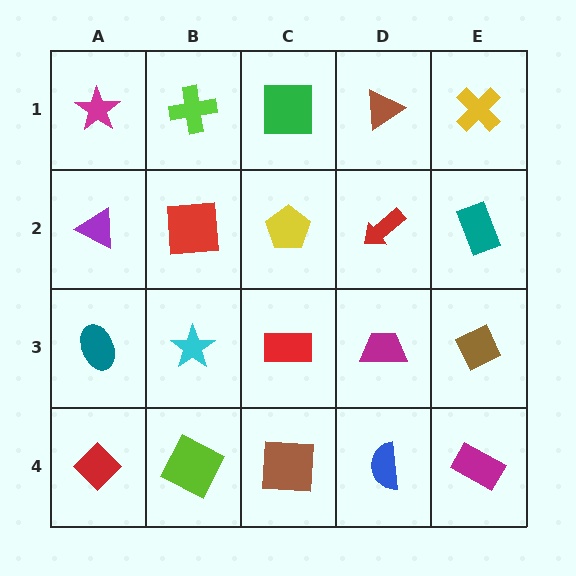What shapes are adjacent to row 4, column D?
A magenta trapezoid (row 3, column D), a brown square (row 4, column C), a magenta rectangle (row 4, column E).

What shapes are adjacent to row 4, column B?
A cyan star (row 3, column B), a red diamond (row 4, column A), a brown square (row 4, column C).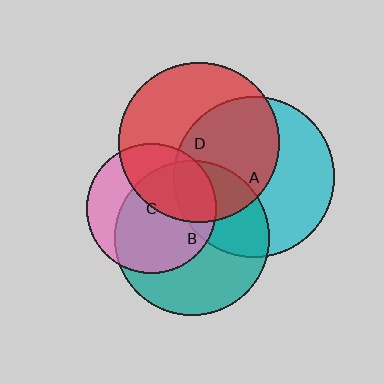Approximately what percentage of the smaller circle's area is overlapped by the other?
Approximately 40%.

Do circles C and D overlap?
Yes.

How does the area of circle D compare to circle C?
Approximately 1.5 times.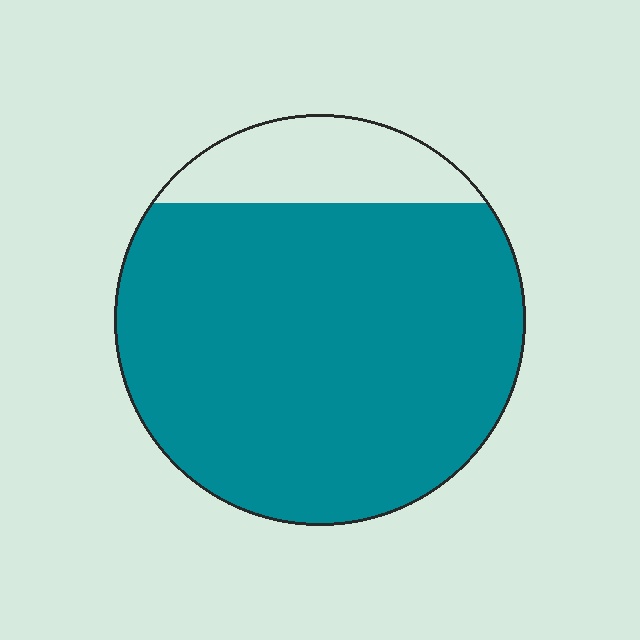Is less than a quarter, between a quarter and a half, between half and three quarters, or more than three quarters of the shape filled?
More than three quarters.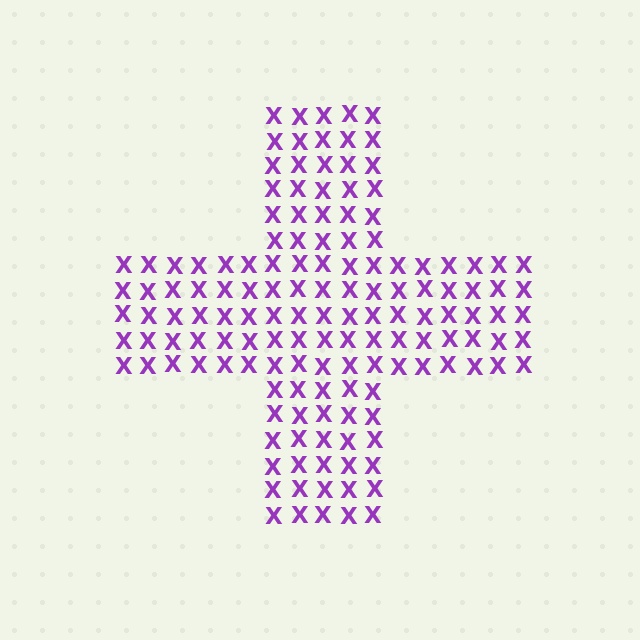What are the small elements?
The small elements are letter X's.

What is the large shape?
The large shape is a cross.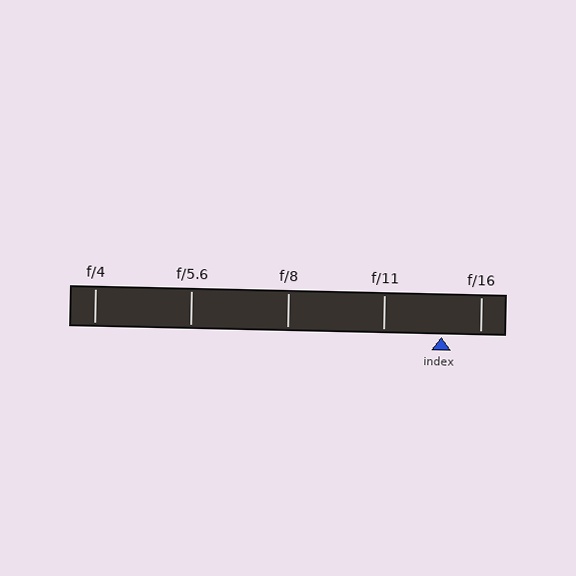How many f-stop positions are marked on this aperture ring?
There are 5 f-stop positions marked.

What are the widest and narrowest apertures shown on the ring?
The widest aperture shown is f/4 and the narrowest is f/16.